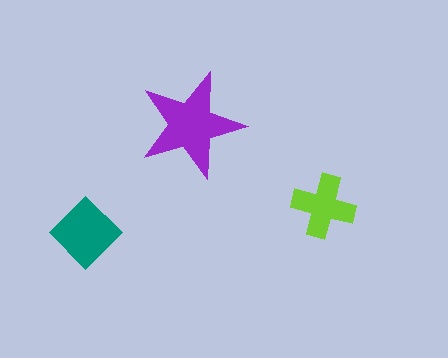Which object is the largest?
The purple star.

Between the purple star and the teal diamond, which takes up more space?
The purple star.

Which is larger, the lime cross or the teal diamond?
The teal diamond.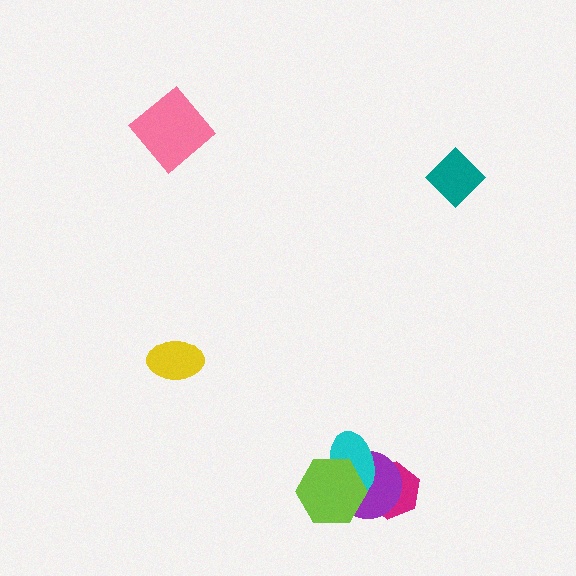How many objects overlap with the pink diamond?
0 objects overlap with the pink diamond.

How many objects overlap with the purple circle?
3 objects overlap with the purple circle.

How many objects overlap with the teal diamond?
0 objects overlap with the teal diamond.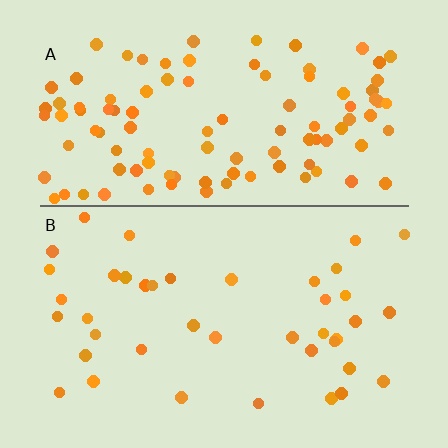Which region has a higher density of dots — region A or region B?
A (the top).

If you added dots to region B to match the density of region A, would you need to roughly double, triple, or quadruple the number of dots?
Approximately triple.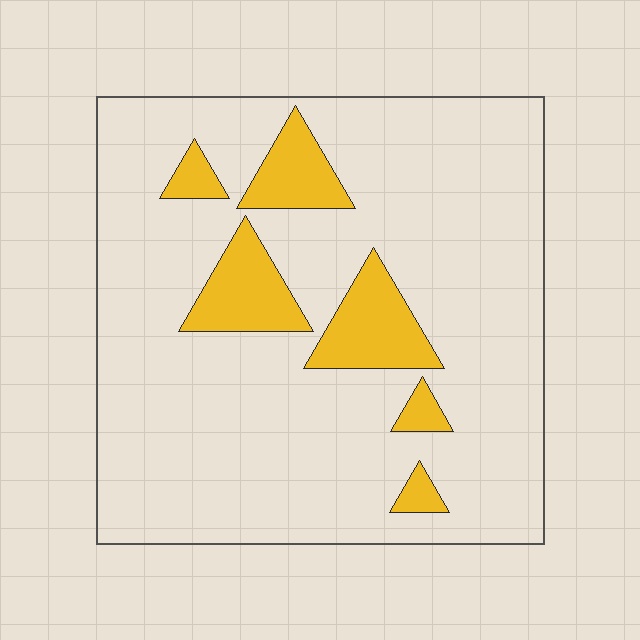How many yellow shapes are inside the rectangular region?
6.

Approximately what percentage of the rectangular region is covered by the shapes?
Approximately 15%.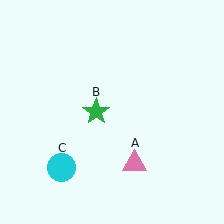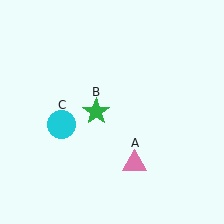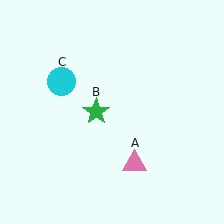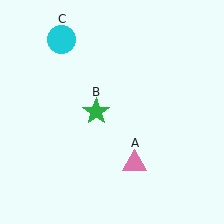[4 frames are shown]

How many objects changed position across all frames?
1 object changed position: cyan circle (object C).